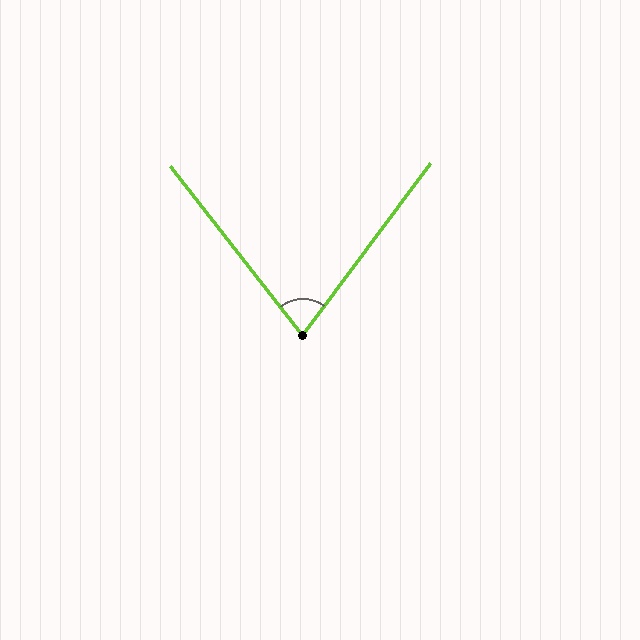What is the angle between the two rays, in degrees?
Approximately 75 degrees.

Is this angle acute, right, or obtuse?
It is acute.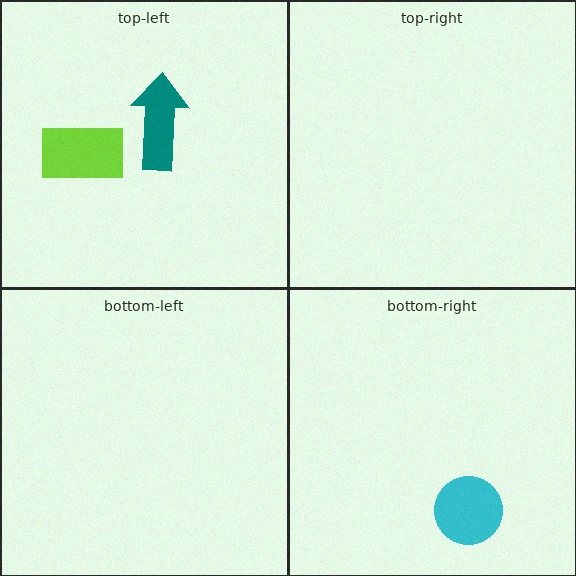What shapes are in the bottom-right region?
The cyan circle.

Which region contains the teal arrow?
The top-left region.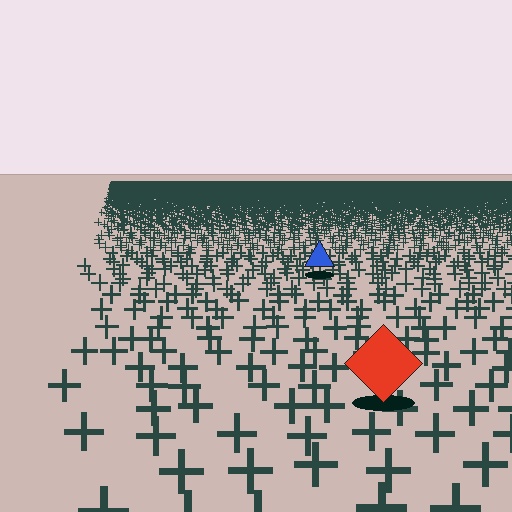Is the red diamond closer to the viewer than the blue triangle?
Yes. The red diamond is closer — you can tell from the texture gradient: the ground texture is coarser near it.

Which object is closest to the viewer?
The red diamond is closest. The texture marks near it are larger and more spread out.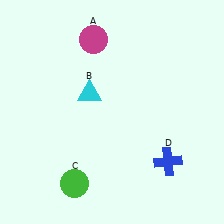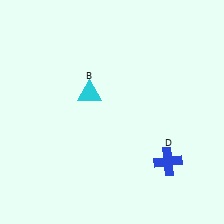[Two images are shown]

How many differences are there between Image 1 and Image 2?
There are 2 differences between the two images.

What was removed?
The magenta circle (A), the green circle (C) were removed in Image 2.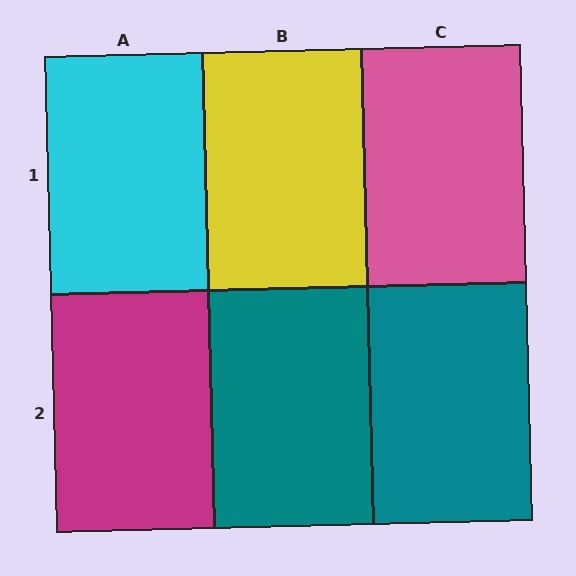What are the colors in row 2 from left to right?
Magenta, teal, teal.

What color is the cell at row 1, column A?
Cyan.